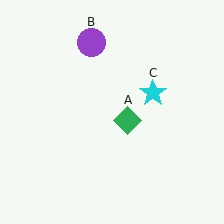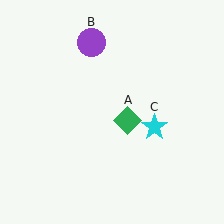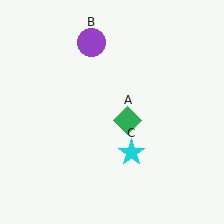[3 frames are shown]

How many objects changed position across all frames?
1 object changed position: cyan star (object C).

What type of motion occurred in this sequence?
The cyan star (object C) rotated clockwise around the center of the scene.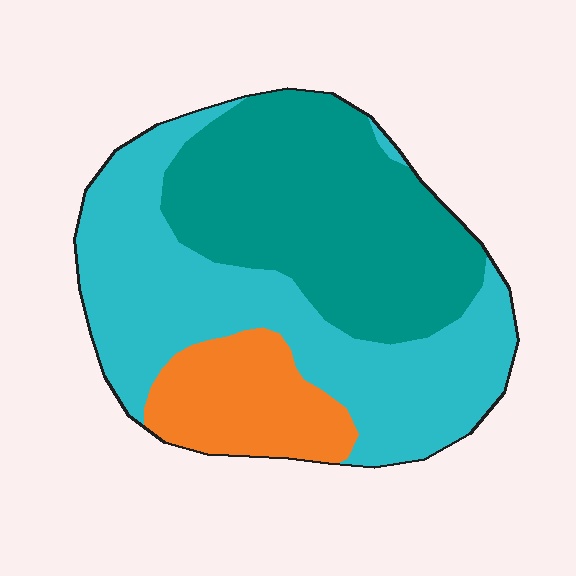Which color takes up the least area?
Orange, at roughly 15%.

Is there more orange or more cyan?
Cyan.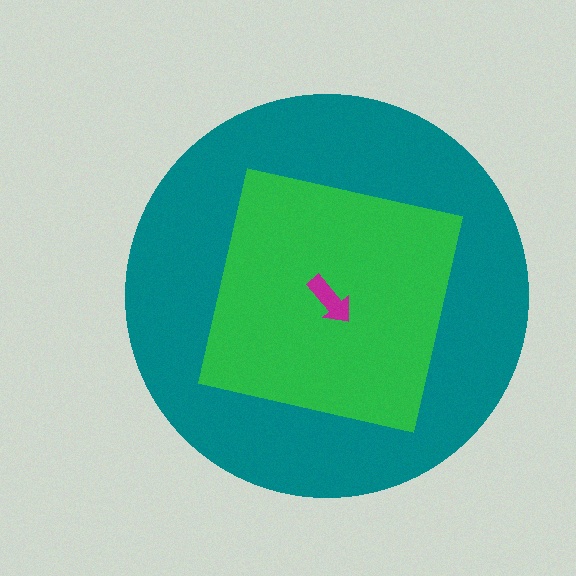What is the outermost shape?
The teal circle.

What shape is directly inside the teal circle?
The green square.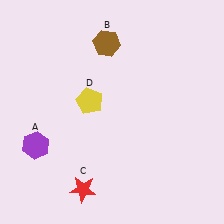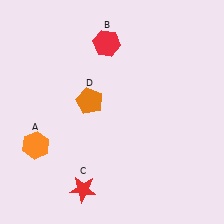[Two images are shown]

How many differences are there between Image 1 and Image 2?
There are 3 differences between the two images.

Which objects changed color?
A changed from purple to orange. B changed from brown to red. D changed from yellow to orange.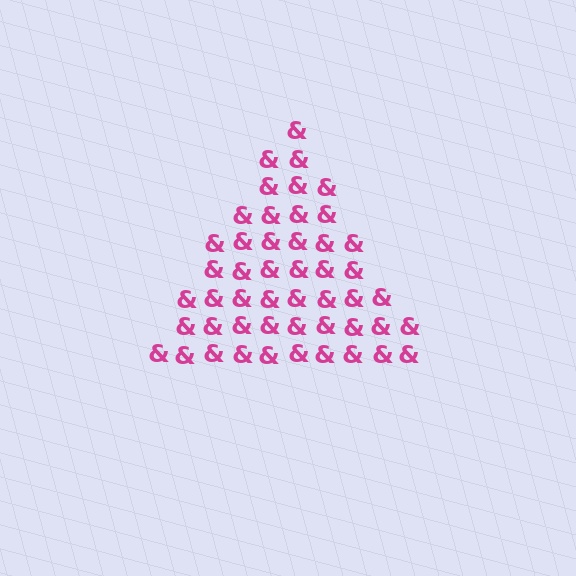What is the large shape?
The large shape is a triangle.